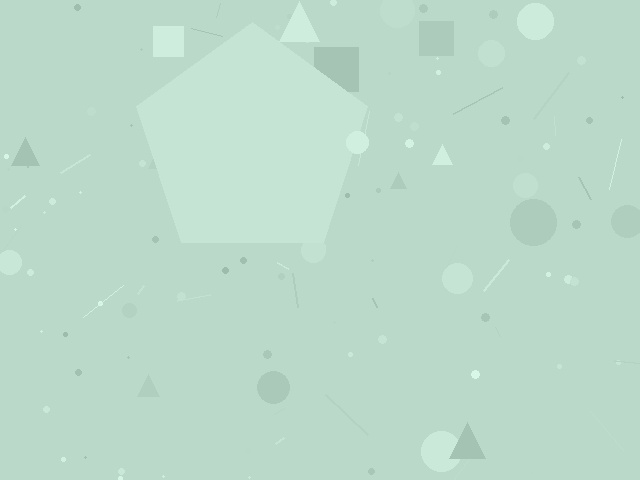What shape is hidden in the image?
A pentagon is hidden in the image.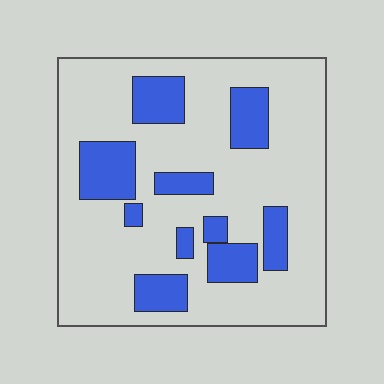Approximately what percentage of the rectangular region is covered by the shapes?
Approximately 25%.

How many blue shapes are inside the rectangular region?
10.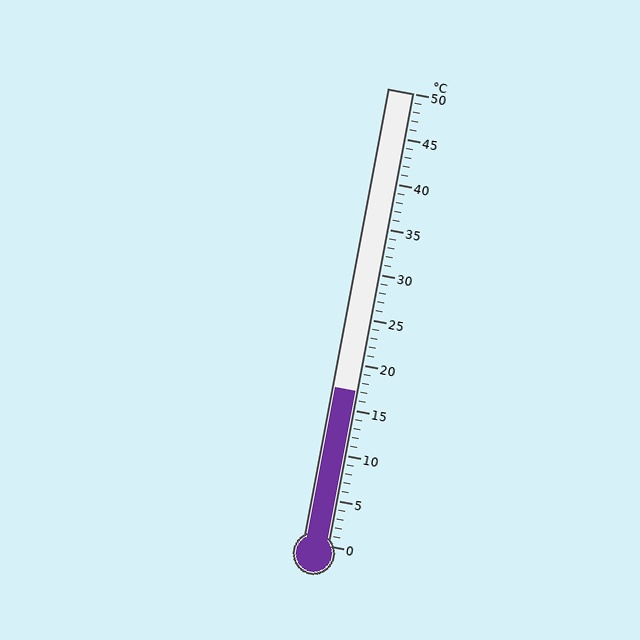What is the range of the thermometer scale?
The thermometer scale ranges from 0°C to 50°C.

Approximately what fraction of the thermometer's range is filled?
The thermometer is filled to approximately 35% of its range.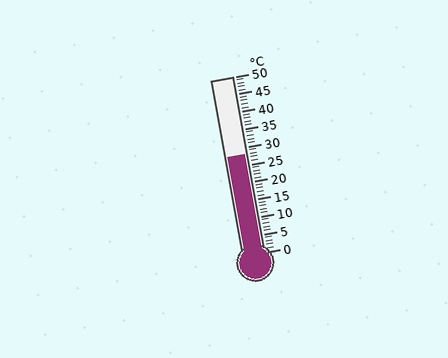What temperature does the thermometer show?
The thermometer shows approximately 28°C.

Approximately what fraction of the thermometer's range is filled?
The thermometer is filled to approximately 55% of its range.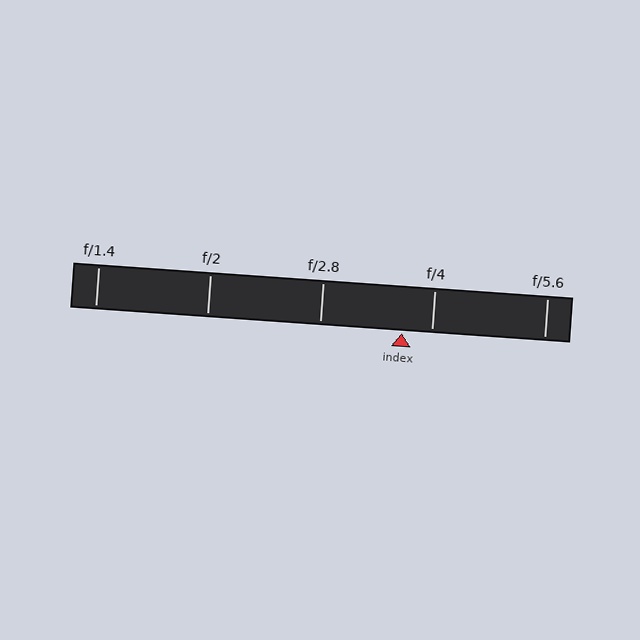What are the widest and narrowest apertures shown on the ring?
The widest aperture shown is f/1.4 and the narrowest is f/5.6.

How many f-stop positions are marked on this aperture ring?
There are 5 f-stop positions marked.